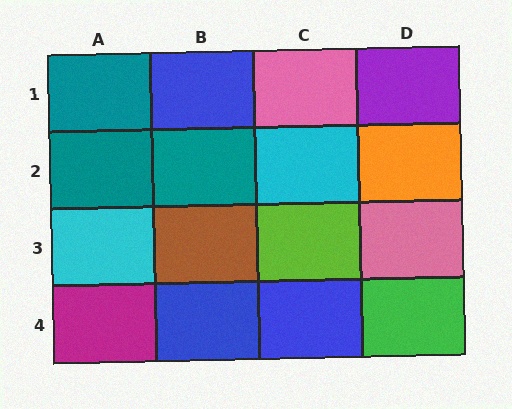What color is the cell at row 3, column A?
Cyan.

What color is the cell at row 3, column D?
Pink.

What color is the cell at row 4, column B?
Blue.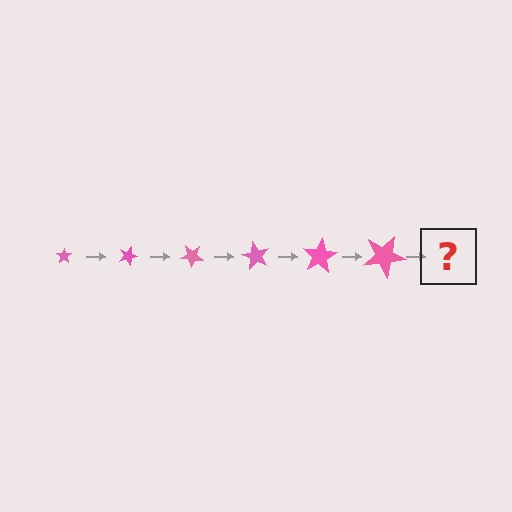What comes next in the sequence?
The next element should be a star, larger than the previous one and rotated 120 degrees from the start.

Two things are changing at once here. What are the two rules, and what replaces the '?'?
The two rules are that the star grows larger each step and it rotates 20 degrees each step. The '?' should be a star, larger than the previous one and rotated 120 degrees from the start.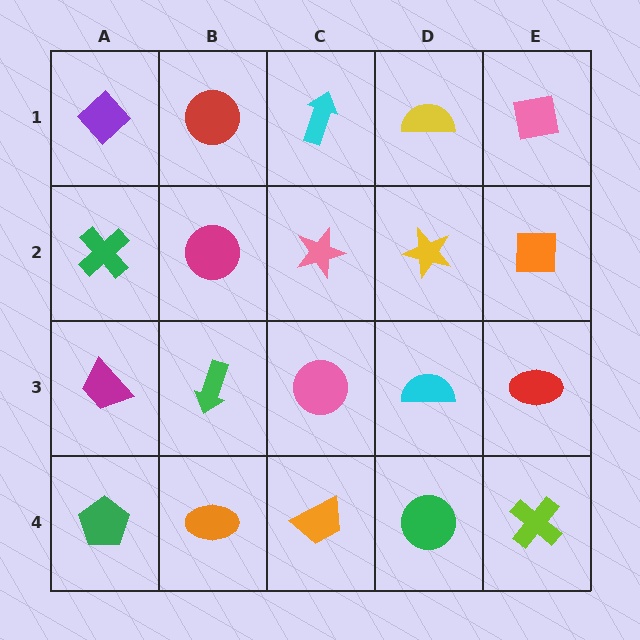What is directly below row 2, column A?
A magenta trapezoid.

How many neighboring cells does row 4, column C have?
3.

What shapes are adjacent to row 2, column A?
A purple diamond (row 1, column A), a magenta trapezoid (row 3, column A), a magenta circle (row 2, column B).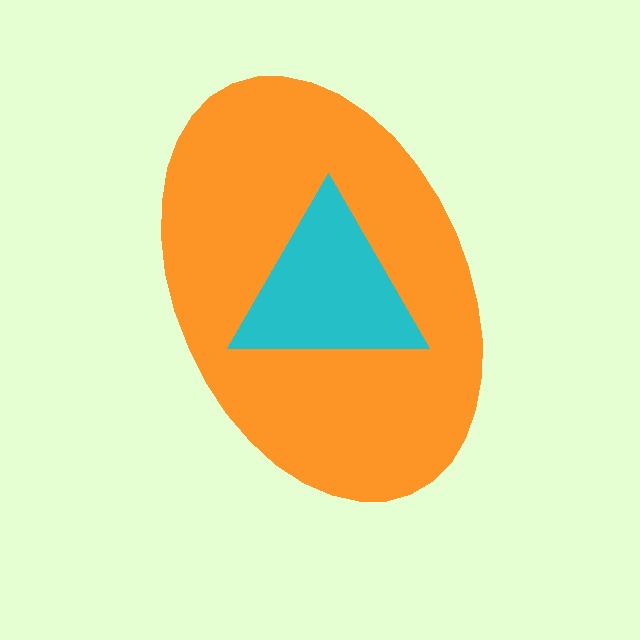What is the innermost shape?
The cyan triangle.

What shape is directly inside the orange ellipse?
The cyan triangle.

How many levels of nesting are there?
2.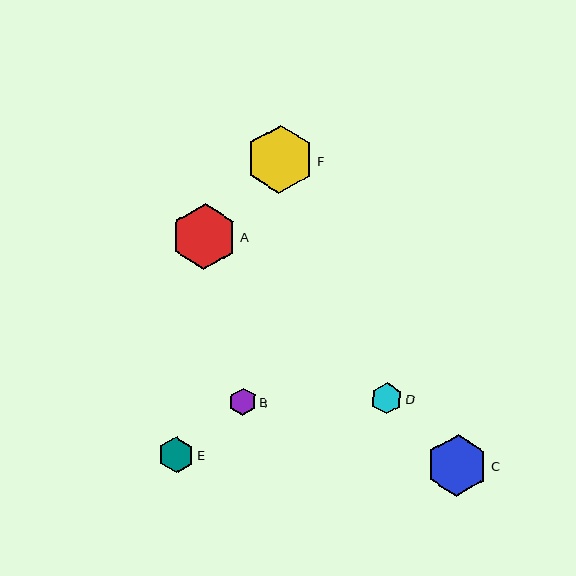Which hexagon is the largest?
Hexagon F is the largest with a size of approximately 68 pixels.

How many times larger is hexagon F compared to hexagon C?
Hexagon F is approximately 1.1 times the size of hexagon C.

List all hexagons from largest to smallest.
From largest to smallest: F, A, C, E, D, B.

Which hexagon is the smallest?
Hexagon B is the smallest with a size of approximately 27 pixels.